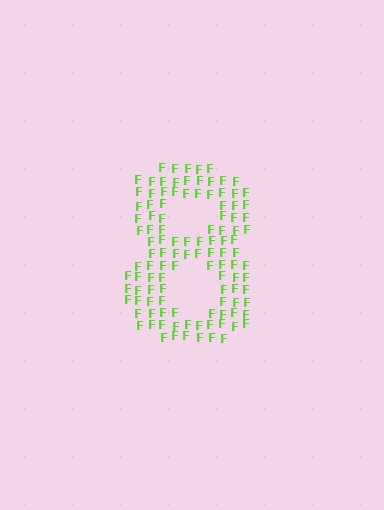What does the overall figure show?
The overall figure shows the digit 8.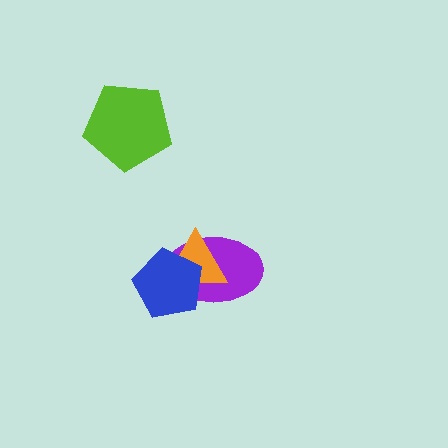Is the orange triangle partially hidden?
Yes, it is partially covered by another shape.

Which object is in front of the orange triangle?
The blue pentagon is in front of the orange triangle.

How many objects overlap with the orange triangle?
2 objects overlap with the orange triangle.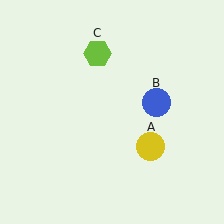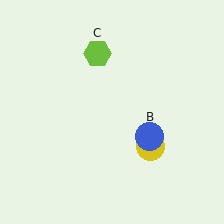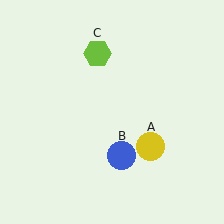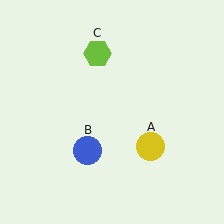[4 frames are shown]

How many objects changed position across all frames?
1 object changed position: blue circle (object B).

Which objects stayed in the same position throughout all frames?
Yellow circle (object A) and lime hexagon (object C) remained stationary.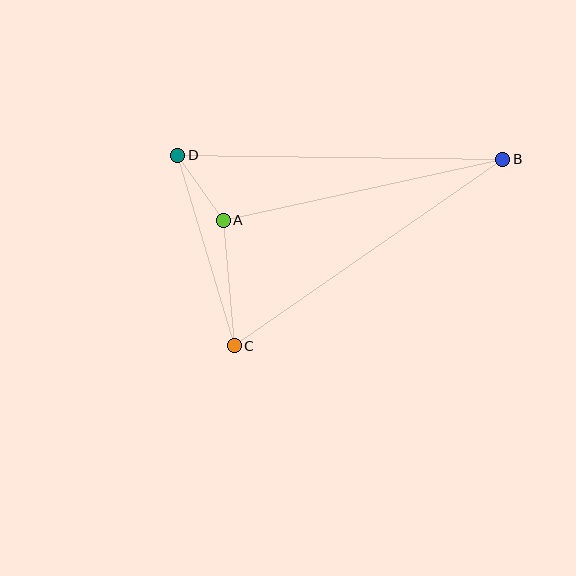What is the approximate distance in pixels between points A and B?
The distance between A and B is approximately 286 pixels.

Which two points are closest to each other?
Points A and D are closest to each other.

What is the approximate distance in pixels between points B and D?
The distance between B and D is approximately 325 pixels.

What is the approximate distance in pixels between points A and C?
The distance between A and C is approximately 126 pixels.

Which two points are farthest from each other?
Points B and C are farthest from each other.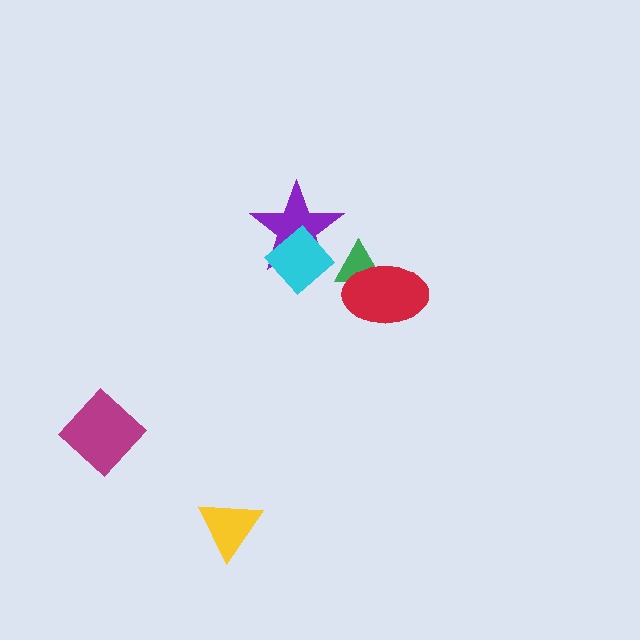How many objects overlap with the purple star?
1 object overlaps with the purple star.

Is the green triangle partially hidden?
Yes, it is partially covered by another shape.